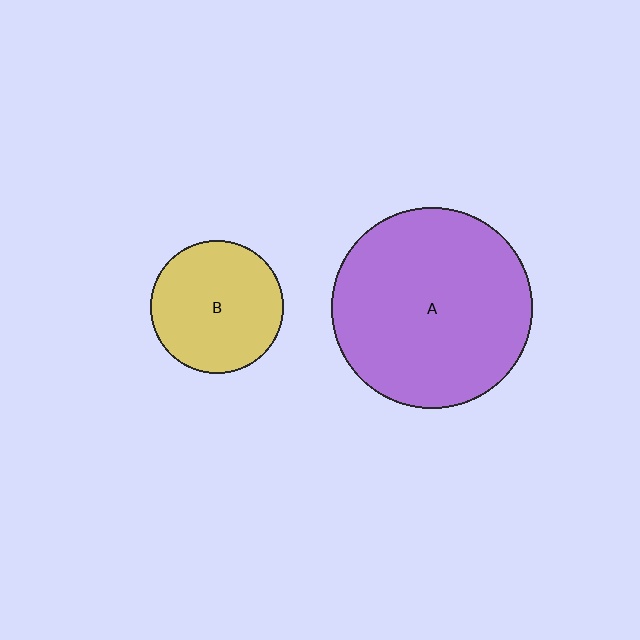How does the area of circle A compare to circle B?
Approximately 2.3 times.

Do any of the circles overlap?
No, none of the circles overlap.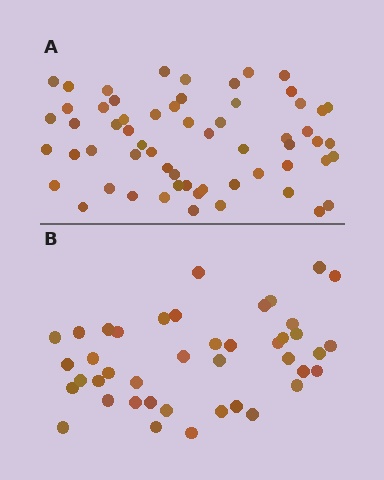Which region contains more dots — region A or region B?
Region A (the top region) has more dots.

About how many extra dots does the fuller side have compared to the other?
Region A has approximately 20 more dots than region B.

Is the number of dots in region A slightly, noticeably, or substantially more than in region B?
Region A has noticeably more, but not dramatically so. The ratio is roughly 1.4 to 1.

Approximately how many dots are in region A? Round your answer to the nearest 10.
About 60 dots.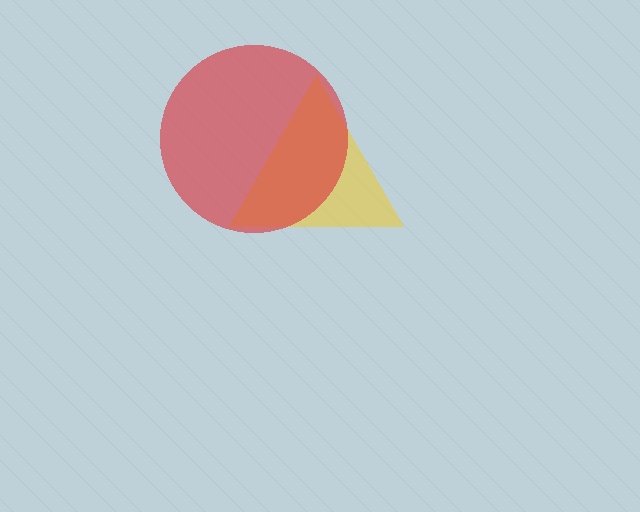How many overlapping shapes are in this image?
There are 2 overlapping shapes in the image.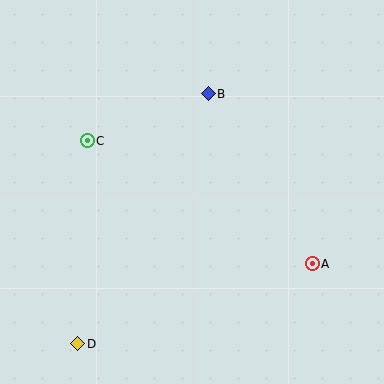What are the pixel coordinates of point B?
Point B is at (208, 94).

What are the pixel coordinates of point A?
Point A is at (312, 264).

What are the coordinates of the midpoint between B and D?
The midpoint between B and D is at (143, 219).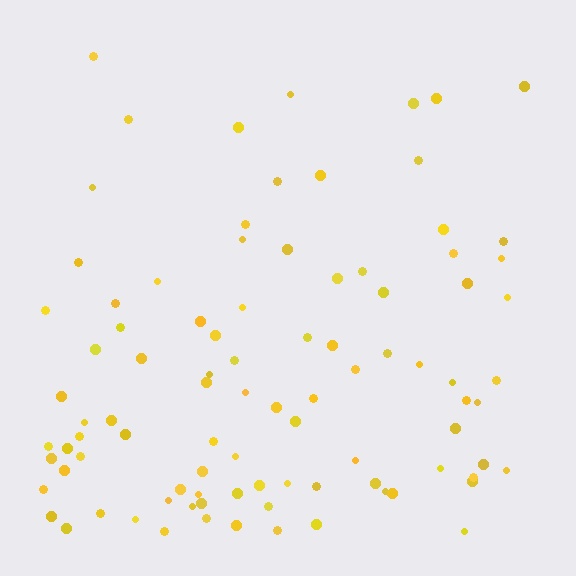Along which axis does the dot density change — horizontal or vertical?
Vertical.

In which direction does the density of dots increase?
From top to bottom, with the bottom side densest.